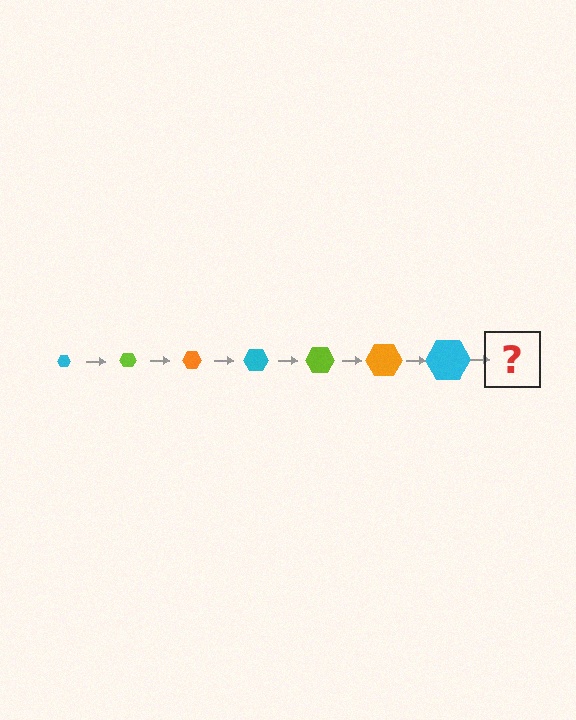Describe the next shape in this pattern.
It should be a lime hexagon, larger than the previous one.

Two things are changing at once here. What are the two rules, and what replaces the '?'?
The two rules are that the hexagon grows larger each step and the color cycles through cyan, lime, and orange. The '?' should be a lime hexagon, larger than the previous one.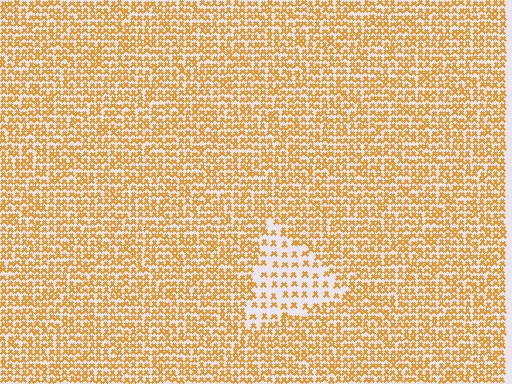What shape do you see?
I see a triangle.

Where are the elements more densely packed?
The elements are more densely packed outside the triangle boundary.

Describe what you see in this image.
The image contains small orange elements arranged at two different densities. A triangle-shaped region is visible where the elements are less densely packed than the surrounding area.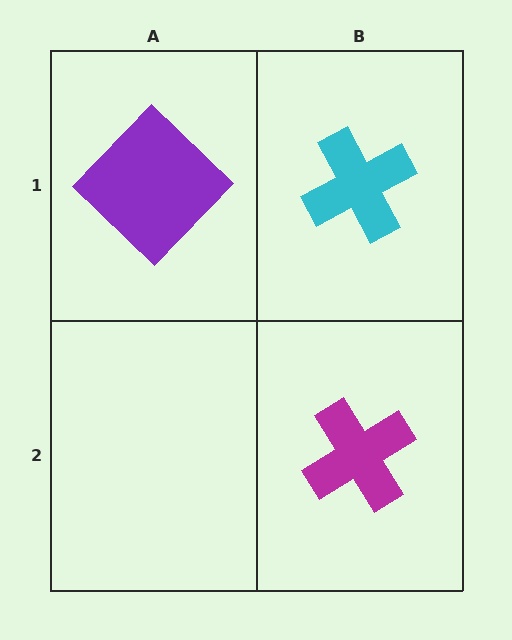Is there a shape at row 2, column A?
No, that cell is empty.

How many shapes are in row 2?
1 shape.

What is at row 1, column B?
A cyan cross.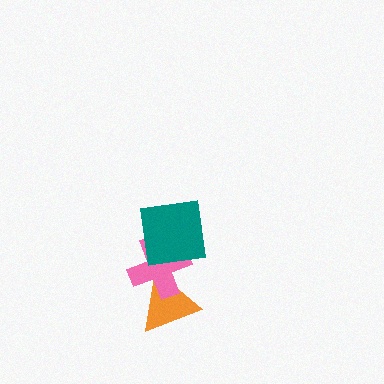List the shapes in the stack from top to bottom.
From top to bottom: the teal square, the pink cross, the orange triangle.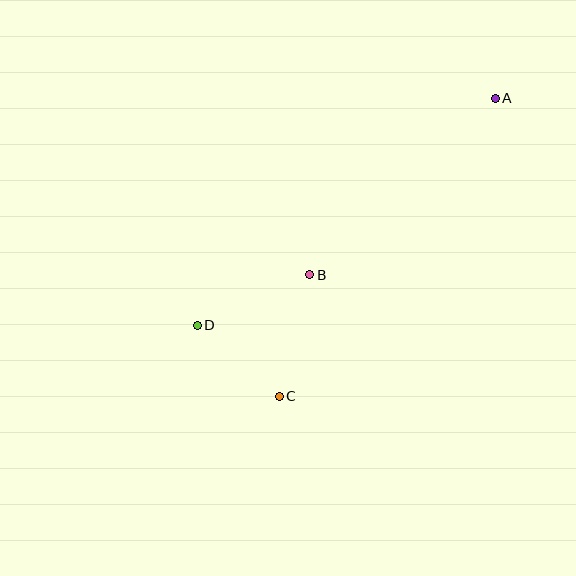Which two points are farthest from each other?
Points A and D are farthest from each other.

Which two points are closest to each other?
Points C and D are closest to each other.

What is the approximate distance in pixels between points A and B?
The distance between A and B is approximately 256 pixels.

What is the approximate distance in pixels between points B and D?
The distance between B and D is approximately 124 pixels.